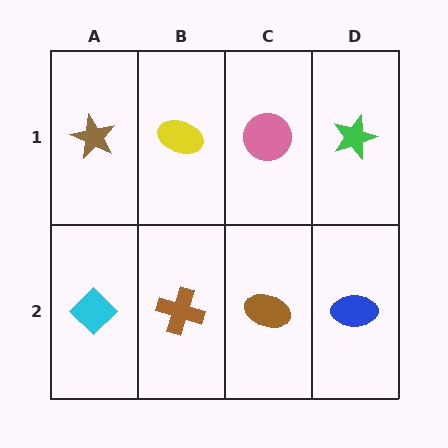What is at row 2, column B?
A brown cross.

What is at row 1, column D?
A green star.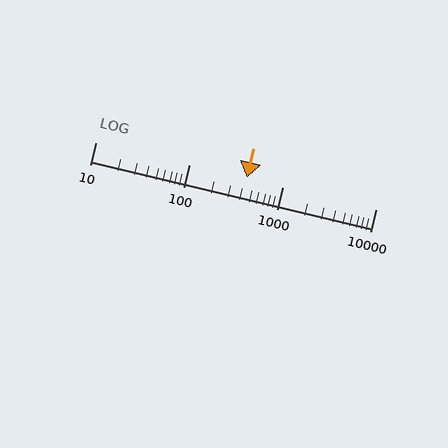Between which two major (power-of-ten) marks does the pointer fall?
The pointer is between 100 and 1000.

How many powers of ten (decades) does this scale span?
The scale spans 3 decades, from 10 to 10000.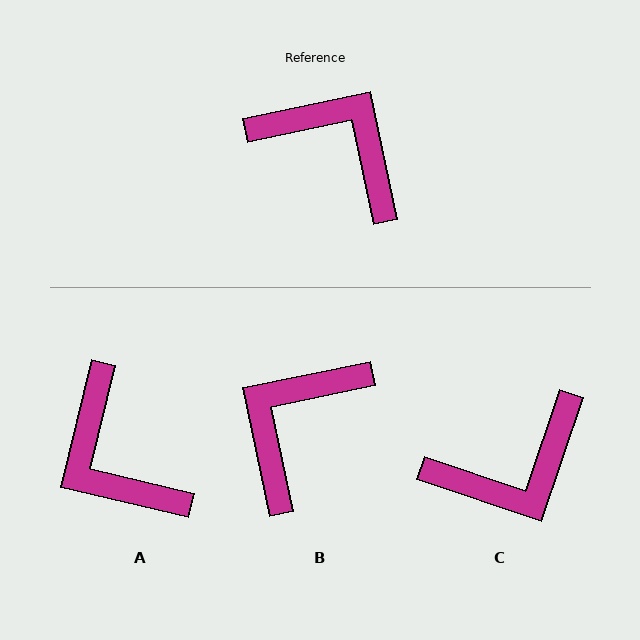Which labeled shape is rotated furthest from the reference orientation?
A, about 155 degrees away.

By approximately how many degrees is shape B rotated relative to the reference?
Approximately 90 degrees counter-clockwise.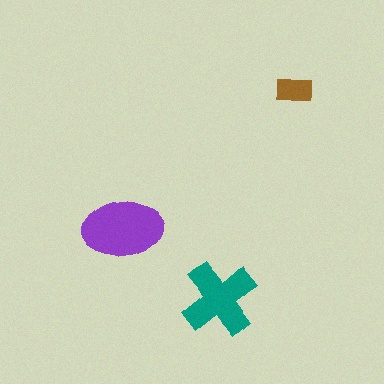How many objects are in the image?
There are 3 objects in the image.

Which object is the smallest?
The brown rectangle.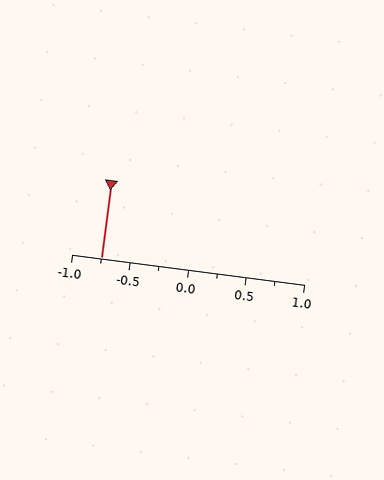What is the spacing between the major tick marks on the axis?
The major ticks are spaced 0.5 apart.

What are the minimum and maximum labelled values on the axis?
The axis runs from -1.0 to 1.0.